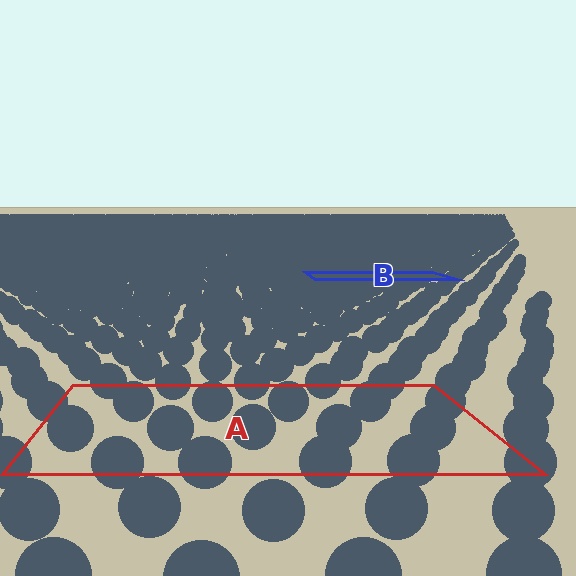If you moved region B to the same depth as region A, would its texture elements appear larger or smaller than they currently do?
They would appear larger. At a closer depth, the same texture elements are projected at a bigger on-screen size.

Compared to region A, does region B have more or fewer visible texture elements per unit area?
Region B has more texture elements per unit area — they are packed more densely because it is farther away.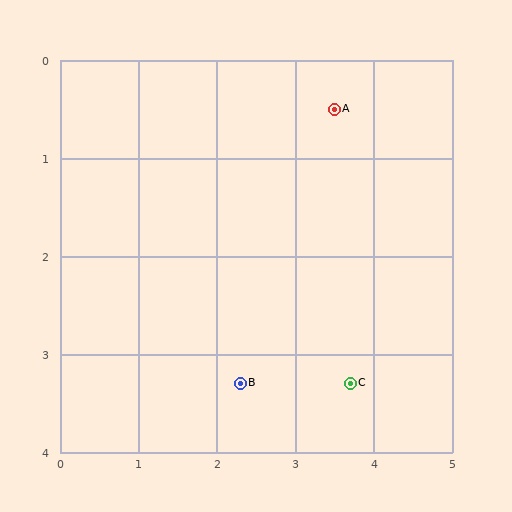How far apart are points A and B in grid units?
Points A and B are about 3.0 grid units apart.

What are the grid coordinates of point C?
Point C is at approximately (3.7, 3.3).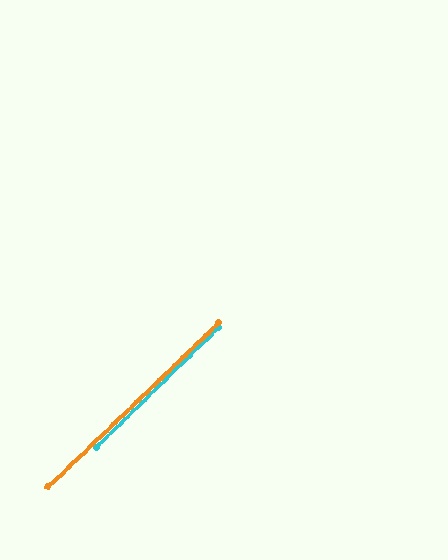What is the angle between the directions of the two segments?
Approximately 0 degrees.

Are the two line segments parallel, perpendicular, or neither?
Parallel — their directions differ by only 0.3°.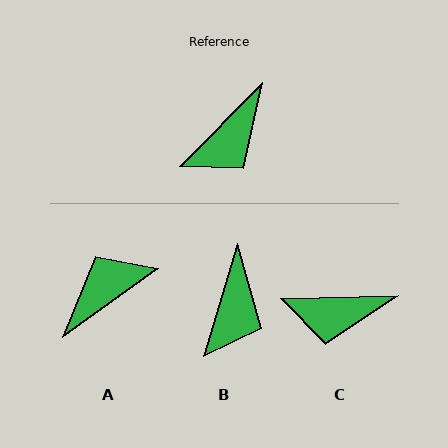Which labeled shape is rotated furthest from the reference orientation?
A, about 170 degrees away.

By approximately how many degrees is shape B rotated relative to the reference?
Approximately 28 degrees counter-clockwise.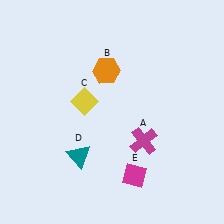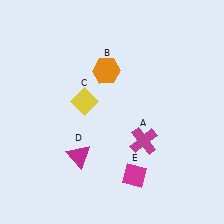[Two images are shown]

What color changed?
The triangle (D) changed from teal in Image 1 to magenta in Image 2.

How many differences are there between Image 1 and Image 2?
There is 1 difference between the two images.